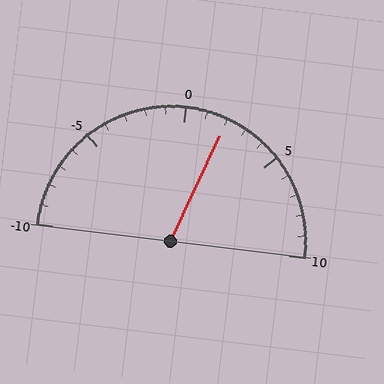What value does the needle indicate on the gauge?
The needle indicates approximately 2.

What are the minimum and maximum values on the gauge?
The gauge ranges from -10 to 10.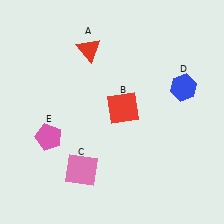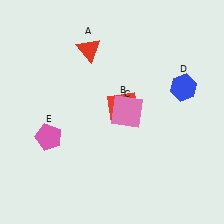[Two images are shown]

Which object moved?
The pink square (C) moved up.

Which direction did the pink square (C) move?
The pink square (C) moved up.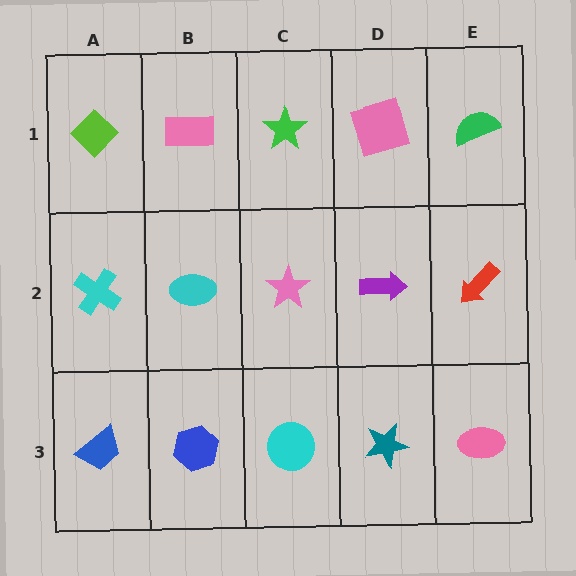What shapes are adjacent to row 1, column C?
A pink star (row 2, column C), a pink rectangle (row 1, column B), a pink square (row 1, column D).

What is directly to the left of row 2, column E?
A purple arrow.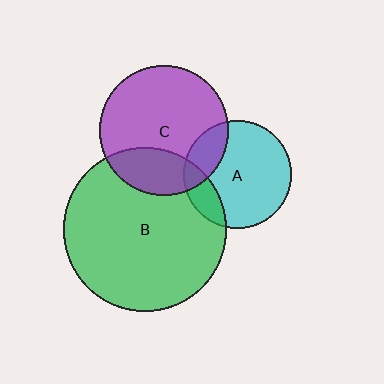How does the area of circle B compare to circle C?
Approximately 1.6 times.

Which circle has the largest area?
Circle B (green).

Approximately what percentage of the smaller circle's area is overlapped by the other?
Approximately 20%.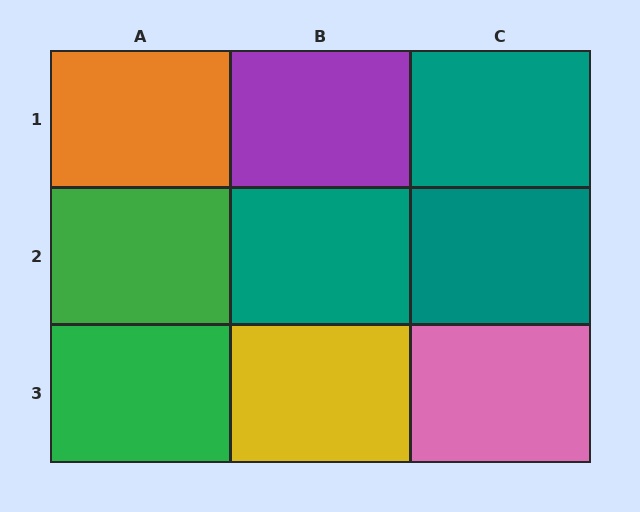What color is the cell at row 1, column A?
Orange.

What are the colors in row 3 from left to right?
Green, yellow, pink.